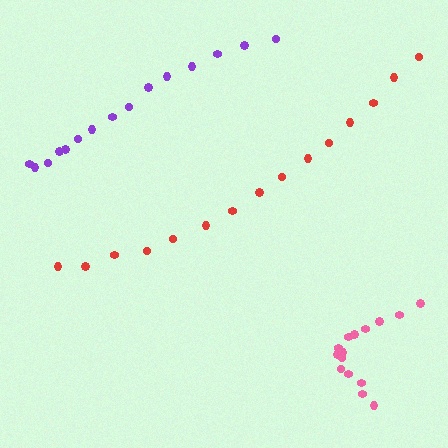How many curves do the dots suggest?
There are 3 distinct paths.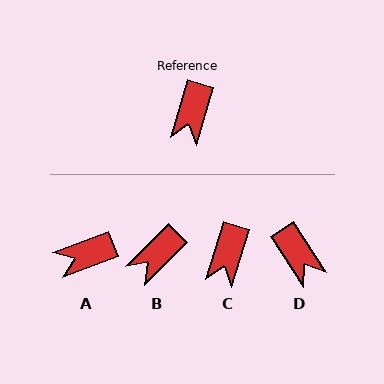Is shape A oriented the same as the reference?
No, it is off by about 53 degrees.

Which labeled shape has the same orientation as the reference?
C.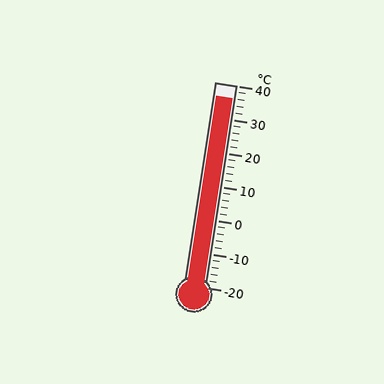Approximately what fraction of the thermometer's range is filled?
The thermometer is filled to approximately 95% of its range.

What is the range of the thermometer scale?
The thermometer scale ranges from -20°C to 40°C.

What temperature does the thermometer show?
The thermometer shows approximately 36°C.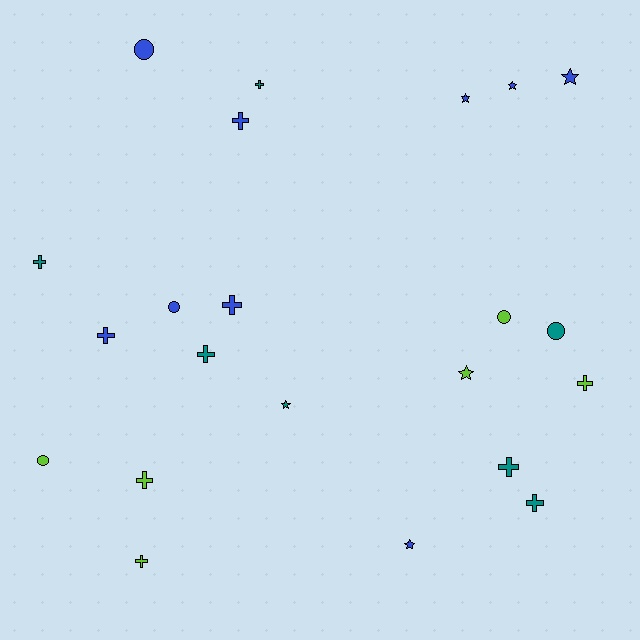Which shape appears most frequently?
Cross, with 11 objects.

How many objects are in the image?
There are 22 objects.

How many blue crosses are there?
There are 3 blue crosses.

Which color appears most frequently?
Blue, with 9 objects.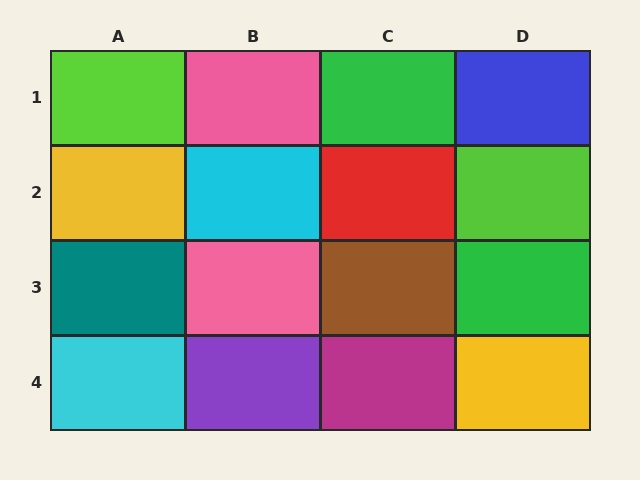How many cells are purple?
1 cell is purple.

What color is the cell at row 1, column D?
Blue.